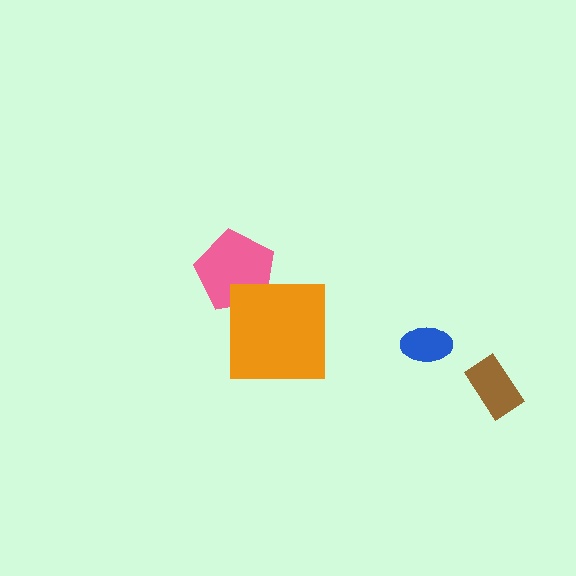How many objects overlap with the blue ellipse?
0 objects overlap with the blue ellipse.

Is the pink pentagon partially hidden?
Yes, it is partially covered by another shape.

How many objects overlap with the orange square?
1 object overlaps with the orange square.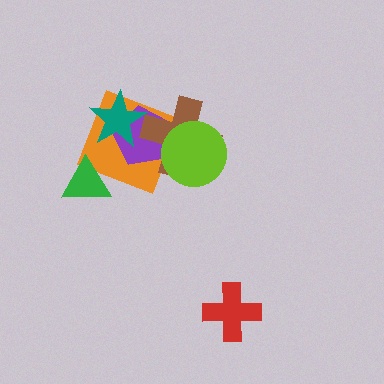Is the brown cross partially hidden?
Yes, it is partially covered by another shape.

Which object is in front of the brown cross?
The lime circle is in front of the brown cross.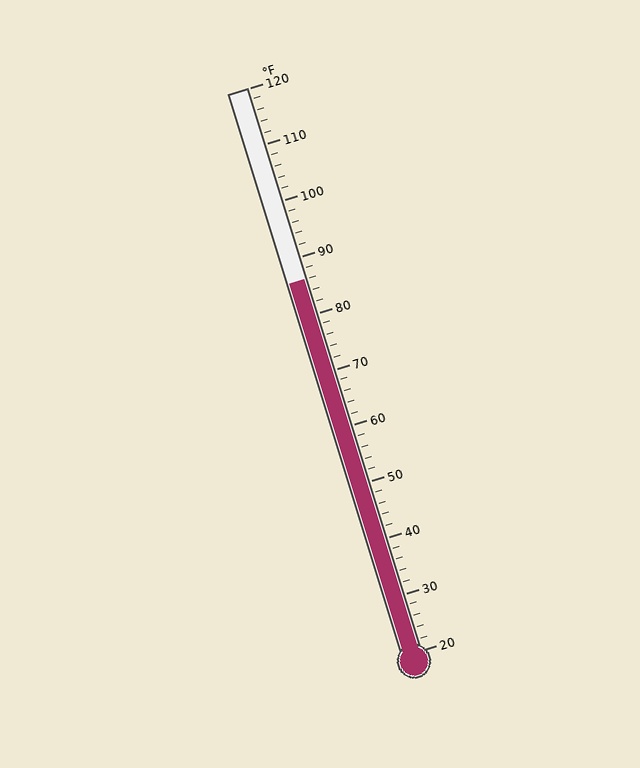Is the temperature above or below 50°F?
The temperature is above 50°F.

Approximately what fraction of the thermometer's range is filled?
The thermometer is filled to approximately 65% of its range.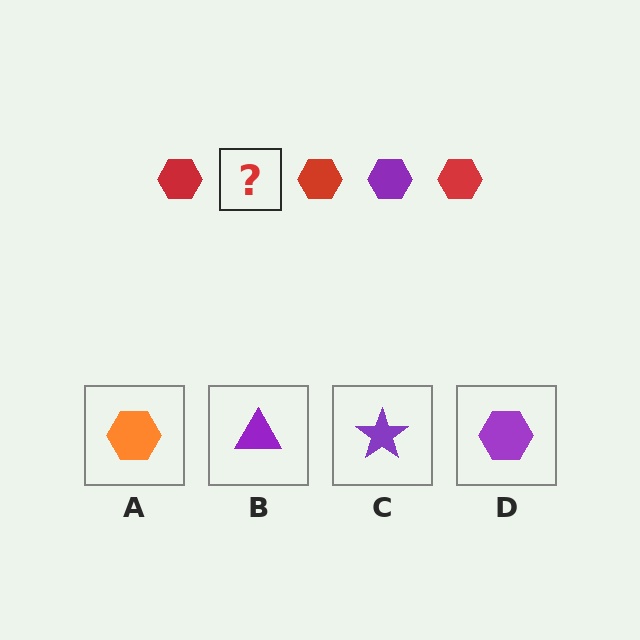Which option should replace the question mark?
Option D.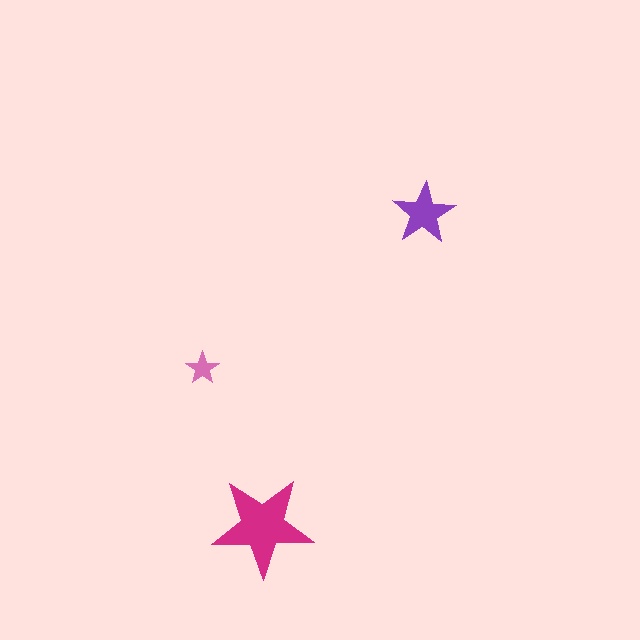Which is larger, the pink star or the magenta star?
The magenta one.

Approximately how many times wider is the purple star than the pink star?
About 2 times wider.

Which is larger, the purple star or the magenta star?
The magenta one.